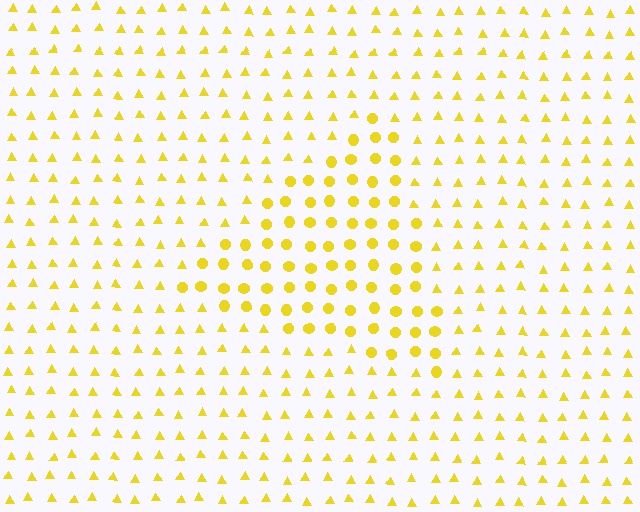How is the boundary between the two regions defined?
The boundary is defined by a change in element shape: circles inside vs. triangles outside. All elements share the same color and spacing.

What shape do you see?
I see a triangle.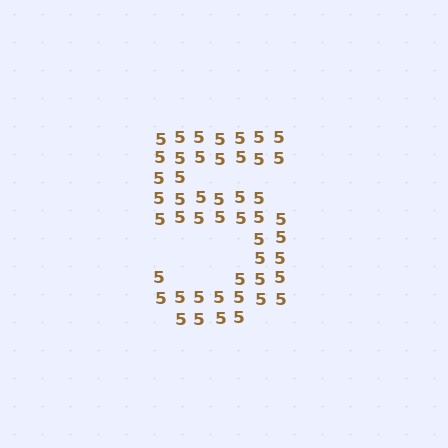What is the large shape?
The large shape is the digit 5.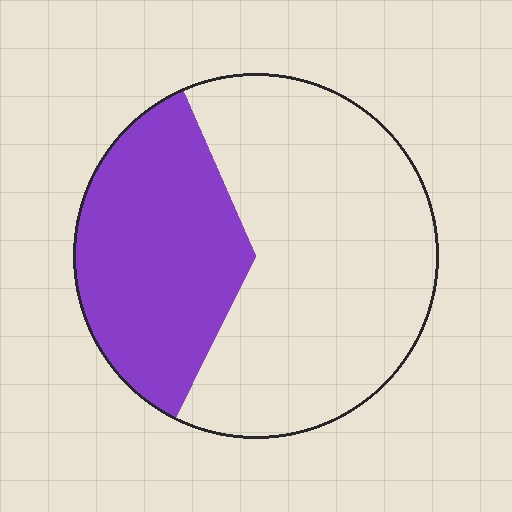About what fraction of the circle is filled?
About three eighths (3/8).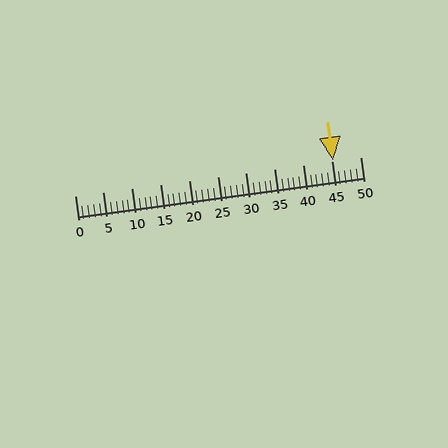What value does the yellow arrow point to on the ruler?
The yellow arrow points to approximately 45.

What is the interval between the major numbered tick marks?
The major tick marks are spaced 5 units apart.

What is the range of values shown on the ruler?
The ruler shows values from 0 to 50.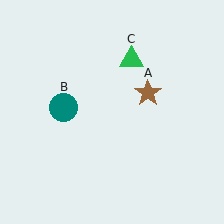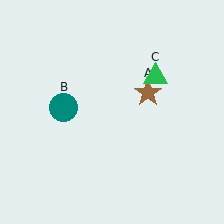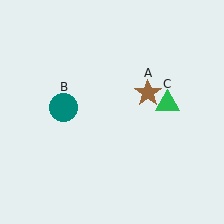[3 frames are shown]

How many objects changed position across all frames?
1 object changed position: green triangle (object C).